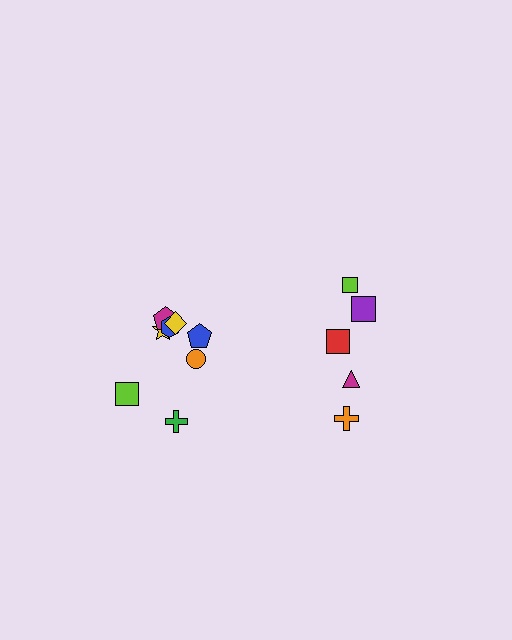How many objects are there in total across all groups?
There are 13 objects.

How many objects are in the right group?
There are 5 objects.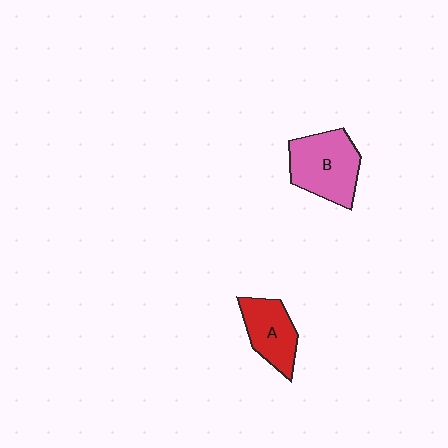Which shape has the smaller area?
Shape A (red).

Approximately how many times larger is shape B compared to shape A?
Approximately 1.4 times.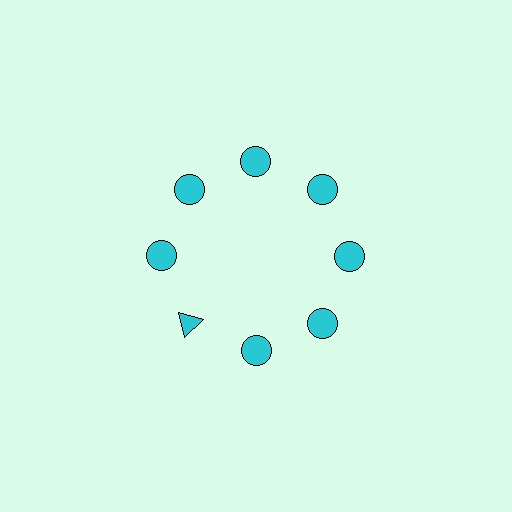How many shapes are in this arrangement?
There are 8 shapes arranged in a ring pattern.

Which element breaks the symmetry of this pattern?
The cyan triangle at roughly the 8 o'clock position breaks the symmetry. All other shapes are cyan circles.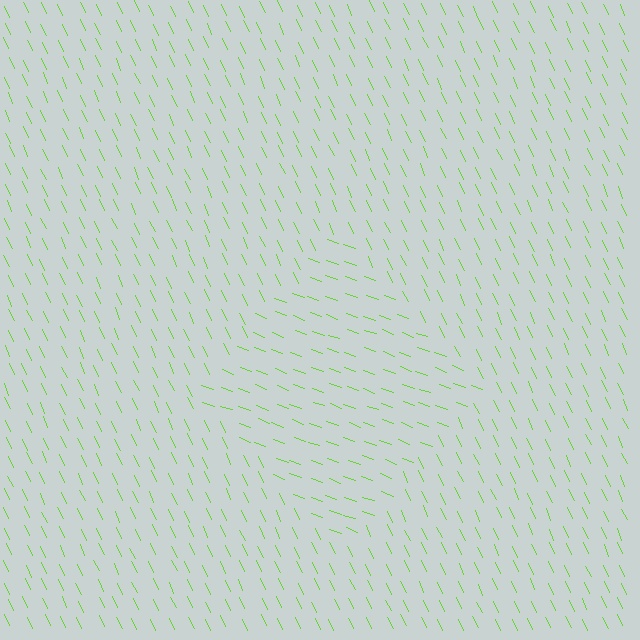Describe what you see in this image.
The image is filled with small lime line segments. A diamond region in the image has lines oriented differently from the surrounding lines, creating a visible texture boundary.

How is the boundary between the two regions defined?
The boundary is defined purely by a change in line orientation (approximately 45 degrees difference). All lines are the same color and thickness.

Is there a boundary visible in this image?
Yes, there is a texture boundary formed by a change in line orientation.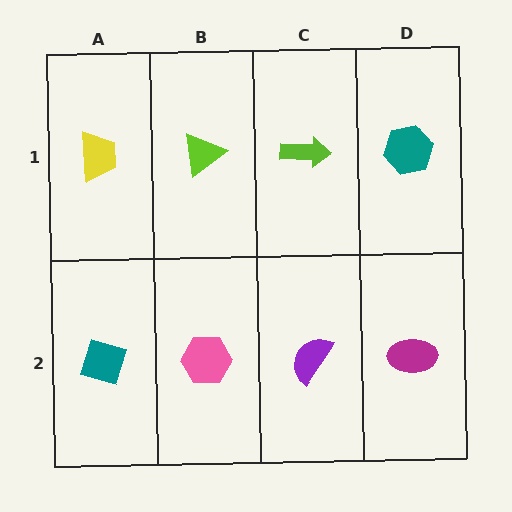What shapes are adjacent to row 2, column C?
A lime arrow (row 1, column C), a pink hexagon (row 2, column B), a magenta ellipse (row 2, column D).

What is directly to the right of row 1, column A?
A lime triangle.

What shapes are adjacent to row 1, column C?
A purple semicircle (row 2, column C), a lime triangle (row 1, column B), a teal hexagon (row 1, column D).